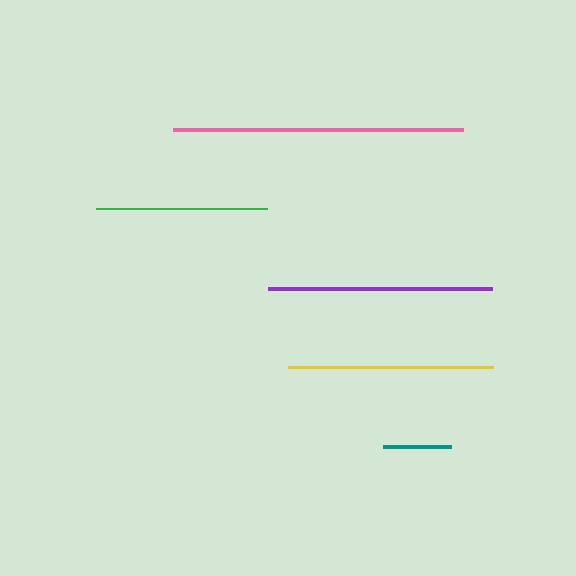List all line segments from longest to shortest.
From longest to shortest: pink, purple, yellow, green, teal.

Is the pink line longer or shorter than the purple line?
The pink line is longer than the purple line.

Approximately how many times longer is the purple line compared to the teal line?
The purple line is approximately 3.3 times the length of the teal line.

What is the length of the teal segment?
The teal segment is approximately 68 pixels long.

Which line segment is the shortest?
The teal line is the shortest at approximately 68 pixels.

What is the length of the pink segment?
The pink segment is approximately 290 pixels long.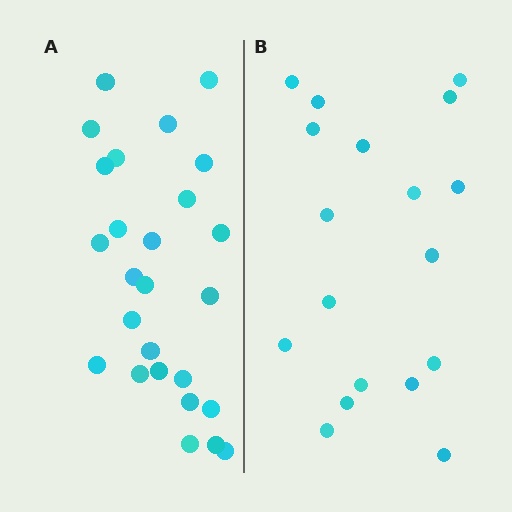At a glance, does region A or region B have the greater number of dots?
Region A (the left region) has more dots.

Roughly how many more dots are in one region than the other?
Region A has roughly 8 or so more dots than region B.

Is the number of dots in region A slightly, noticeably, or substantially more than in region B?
Region A has noticeably more, but not dramatically so. The ratio is roughly 1.4 to 1.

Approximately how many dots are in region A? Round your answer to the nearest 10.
About 30 dots. (The exact count is 26, which rounds to 30.)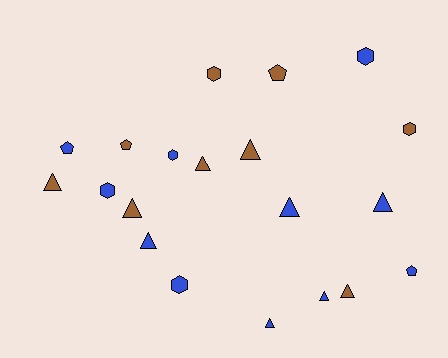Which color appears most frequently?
Blue, with 11 objects.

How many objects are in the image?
There are 20 objects.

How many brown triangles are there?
There are 5 brown triangles.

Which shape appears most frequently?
Triangle, with 10 objects.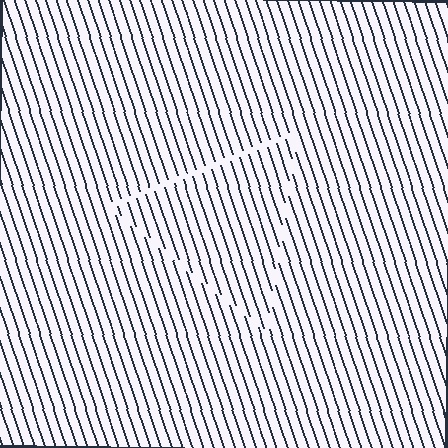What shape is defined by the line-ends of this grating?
An illusory triangle. The interior of the shape contains the same grating, shifted by half a period — the contour is defined by the phase discontinuity where line-ends from the inner and outer gratings abut.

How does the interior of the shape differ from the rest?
The interior of the shape contains the same grating, shifted by half a period — the contour is defined by the phase discontinuity where line-ends from the inner and outer gratings abut.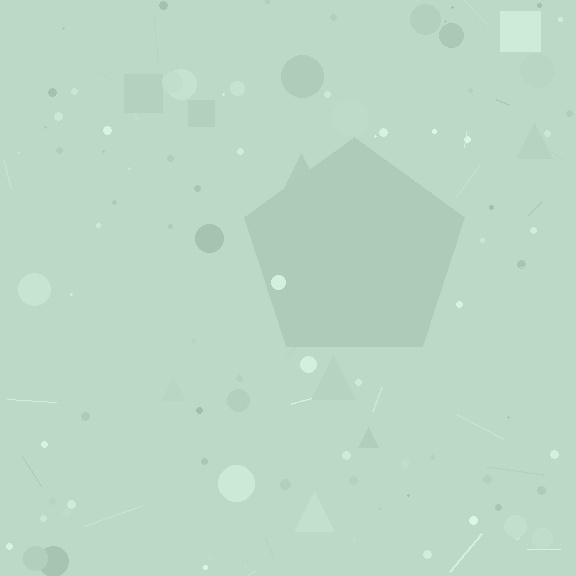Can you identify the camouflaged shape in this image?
The camouflaged shape is a pentagon.